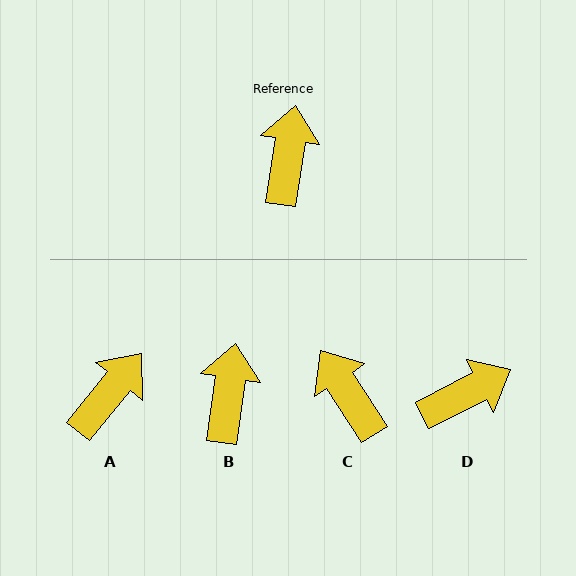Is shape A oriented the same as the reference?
No, it is off by about 31 degrees.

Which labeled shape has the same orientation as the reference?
B.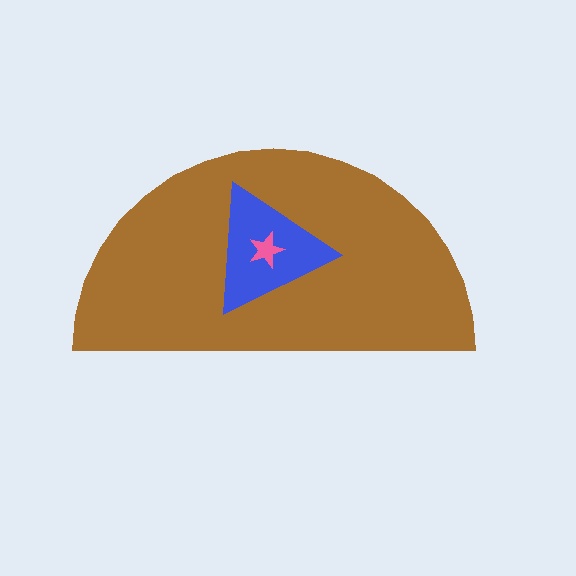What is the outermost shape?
The brown semicircle.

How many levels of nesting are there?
3.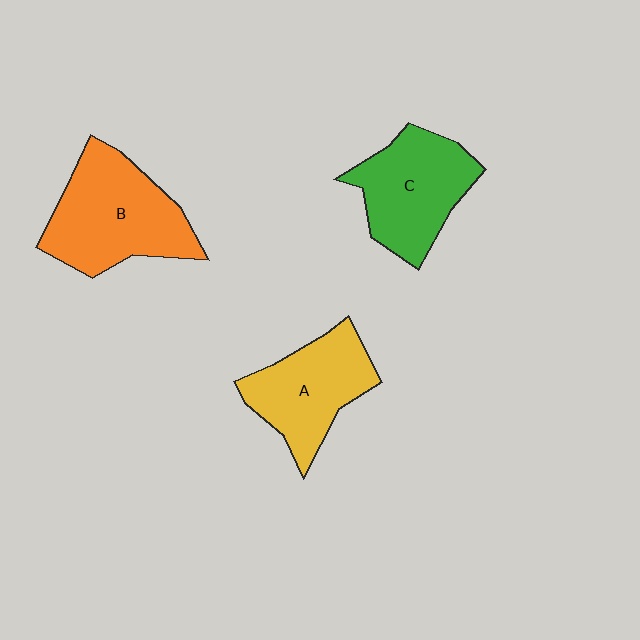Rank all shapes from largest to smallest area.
From largest to smallest: B (orange), C (green), A (yellow).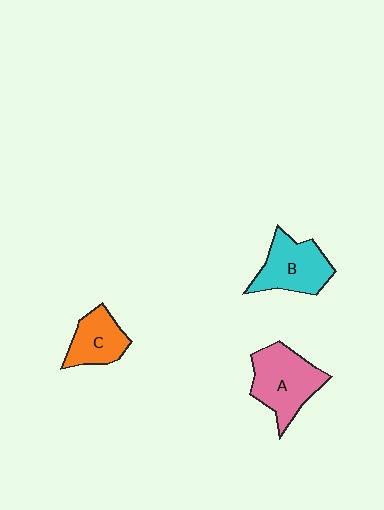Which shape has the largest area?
Shape A (pink).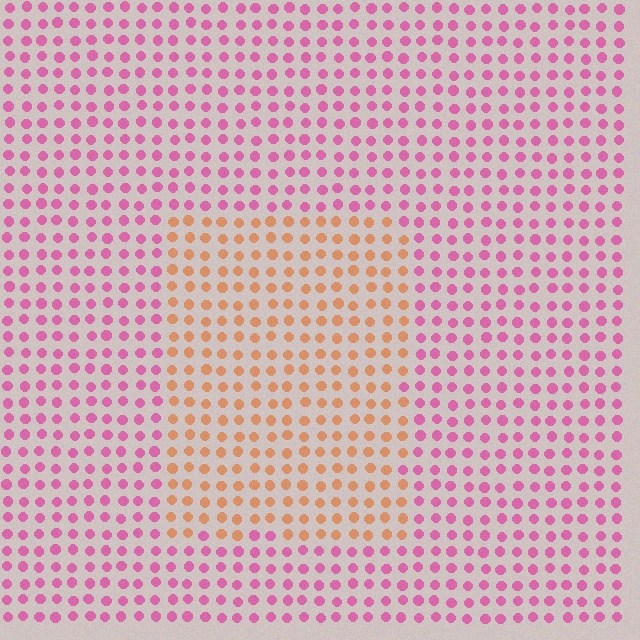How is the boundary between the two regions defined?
The boundary is defined purely by a slight shift in hue (about 57 degrees). Spacing, size, and orientation are identical on both sides.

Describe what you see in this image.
The image is filled with small pink elements in a uniform arrangement. A rectangle-shaped region is visible where the elements are tinted to a slightly different hue, forming a subtle color boundary.